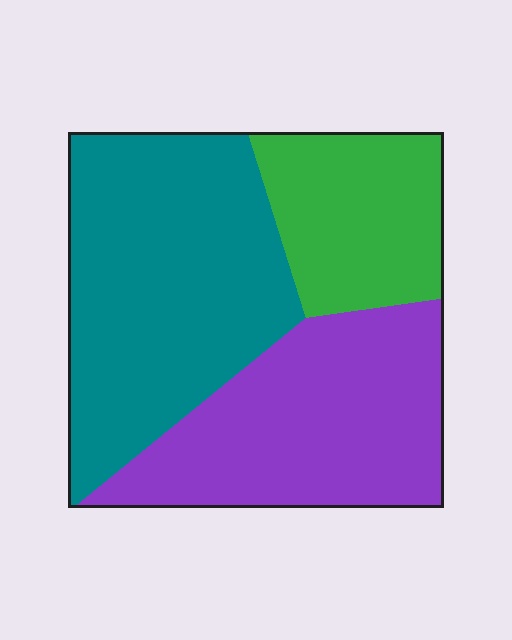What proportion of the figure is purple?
Purple takes up about one third (1/3) of the figure.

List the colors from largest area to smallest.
From largest to smallest: teal, purple, green.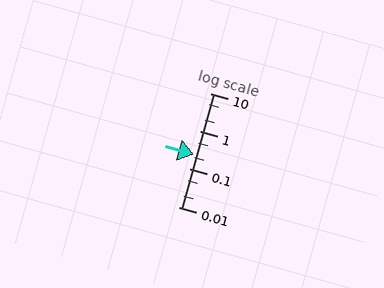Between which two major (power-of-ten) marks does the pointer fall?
The pointer is between 0.1 and 1.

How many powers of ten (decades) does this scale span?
The scale spans 3 decades, from 0.01 to 10.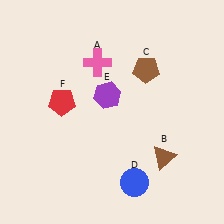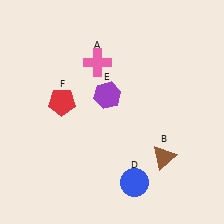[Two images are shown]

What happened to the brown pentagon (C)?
The brown pentagon (C) was removed in Image 2. It was in the top-right area of Image 1.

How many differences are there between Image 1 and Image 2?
There is 1 difference between the two images.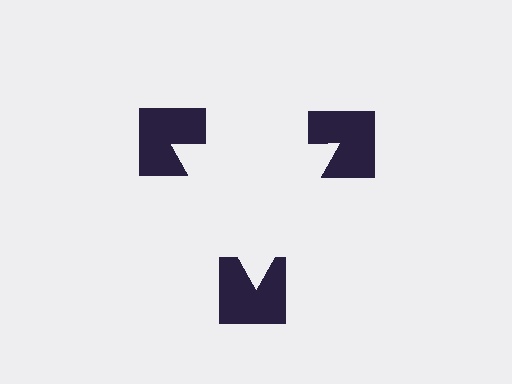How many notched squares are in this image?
There are 3 — one at each vertex of the illusory triangle.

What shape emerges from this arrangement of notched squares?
An illusory triangle — its edges are inferred from the aligned wedge cuts in the notched squares, not physically drawn.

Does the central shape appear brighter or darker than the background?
It typically appears slightly brighter than the background, even though no actual brightness change is drawn.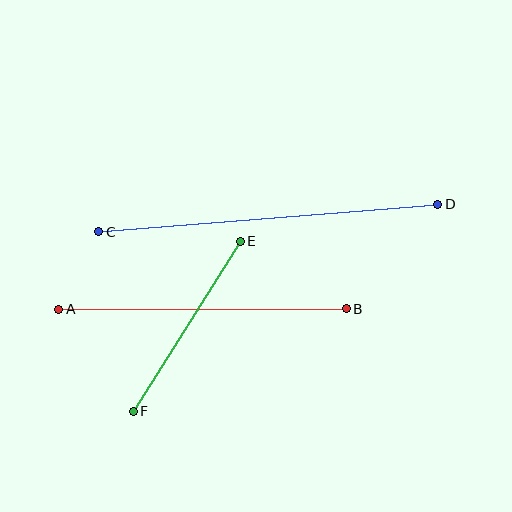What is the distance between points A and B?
The distance is approximately 287 pixels.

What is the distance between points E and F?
The distance is approximately 201 pixels.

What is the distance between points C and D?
The distance is approximately 340 pixels.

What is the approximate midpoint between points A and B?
The midpoint is at approximately (203, 309) pixels.